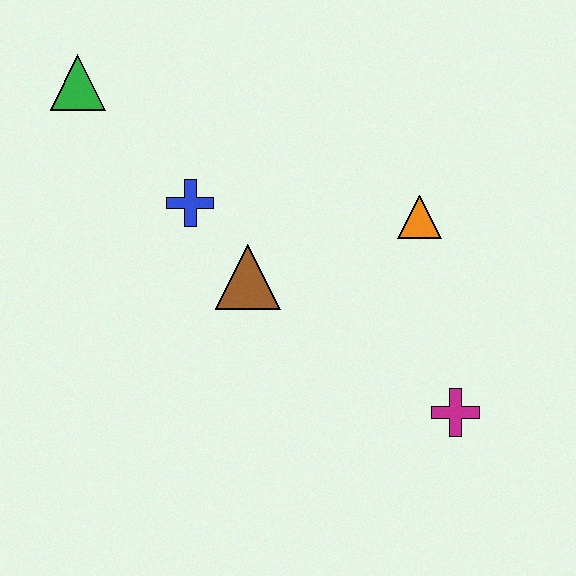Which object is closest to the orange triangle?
The brown triangle is closest to the orange triangle.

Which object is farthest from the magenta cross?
The green triangle is farthest from the magenta cross.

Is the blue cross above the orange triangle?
Yes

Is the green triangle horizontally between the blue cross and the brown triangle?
No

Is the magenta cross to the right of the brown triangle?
Yes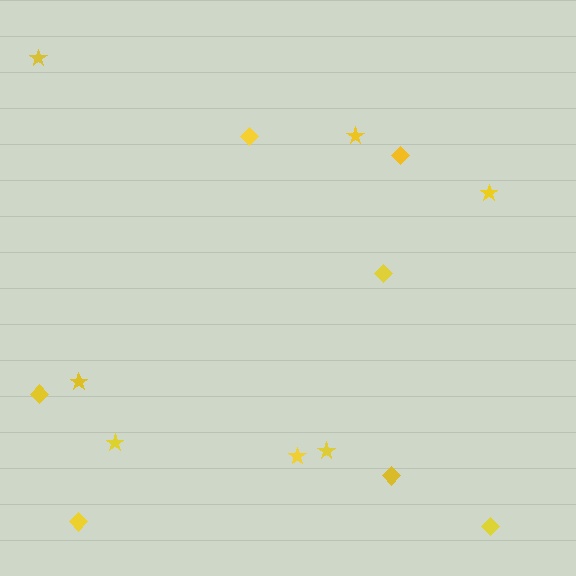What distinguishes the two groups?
There are 2 groups: one group of stars (7) and one group of diamonds (7).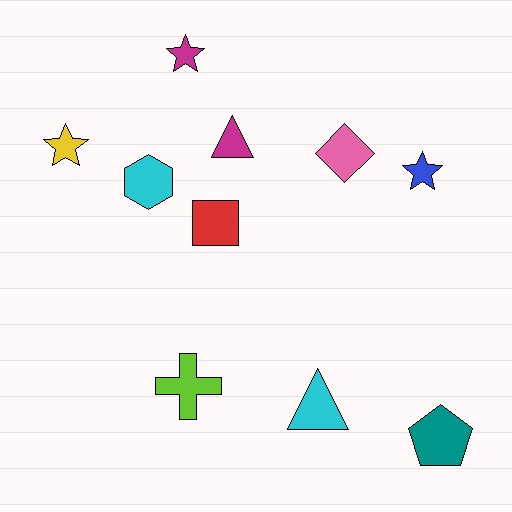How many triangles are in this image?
There are 2 triangles.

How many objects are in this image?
There are 10 objects.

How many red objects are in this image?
There is 1 red object.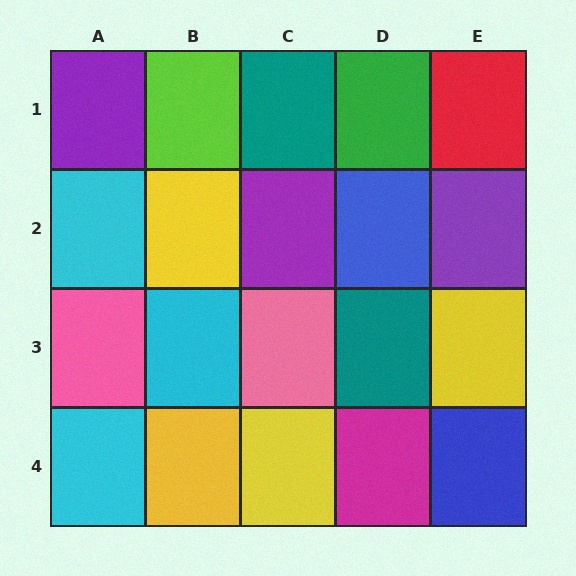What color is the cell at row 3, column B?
Cyan.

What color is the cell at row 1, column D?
Green.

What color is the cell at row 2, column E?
Purple.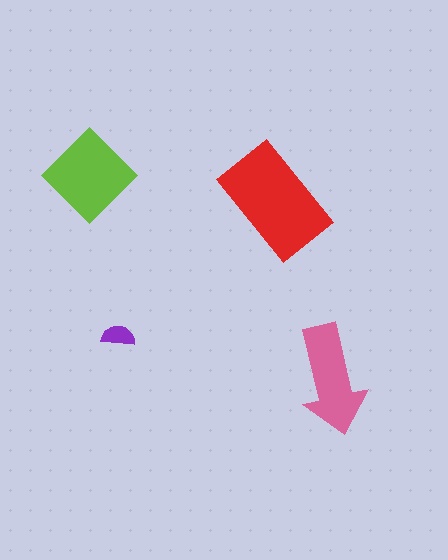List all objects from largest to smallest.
The red rectangle, the lime diamond, the pink arrow, the purple semicircle.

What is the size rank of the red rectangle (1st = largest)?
1st.